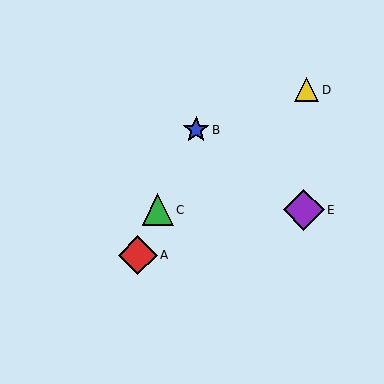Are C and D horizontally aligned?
No, C is at y≈210 and D is at y≈90.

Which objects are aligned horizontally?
Objects C, E are aligned horizontally.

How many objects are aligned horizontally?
2 objects (C, E) are aligned horizontally.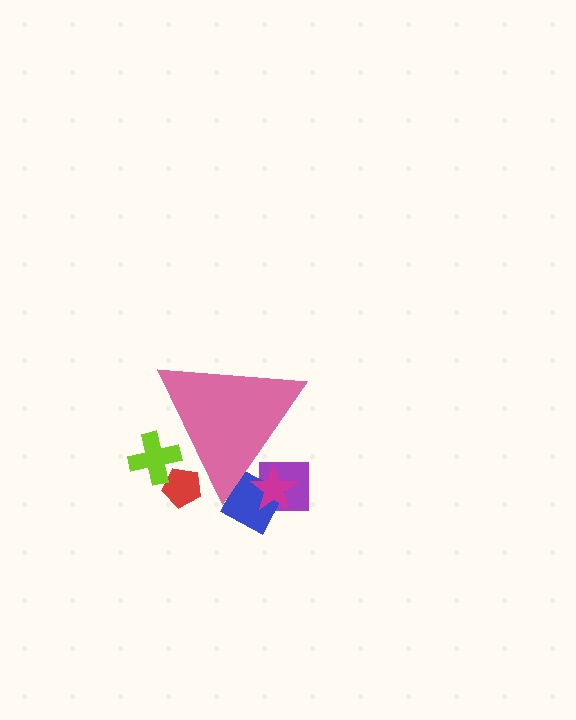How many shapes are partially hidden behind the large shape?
5 shapes are partially hidden.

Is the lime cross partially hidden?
Yes, the lime cross is partially hidden behind the pink triangle.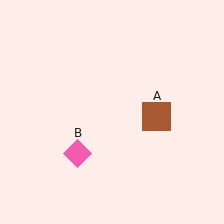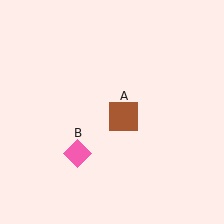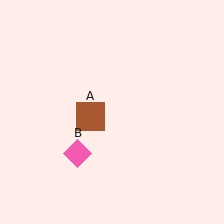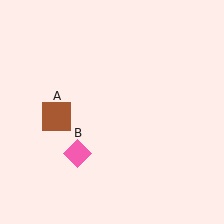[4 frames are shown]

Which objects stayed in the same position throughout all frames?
Pink diamond (object B) remained stationary.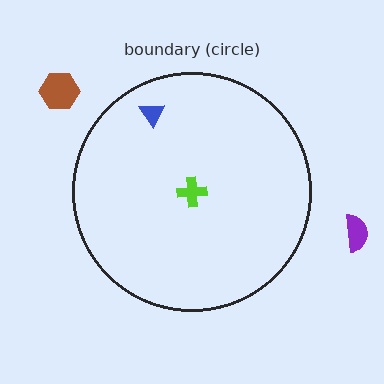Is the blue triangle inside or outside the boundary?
Inside.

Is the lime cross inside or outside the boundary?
Inside.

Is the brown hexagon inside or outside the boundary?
Outside.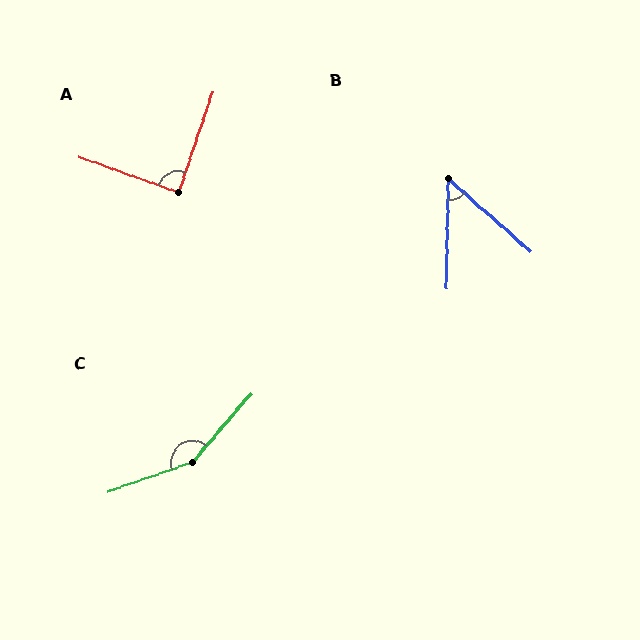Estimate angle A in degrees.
Approximately 89 degrees.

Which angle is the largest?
C, at approximately 150 degrees.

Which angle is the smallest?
B, at approximately 50 degrees.